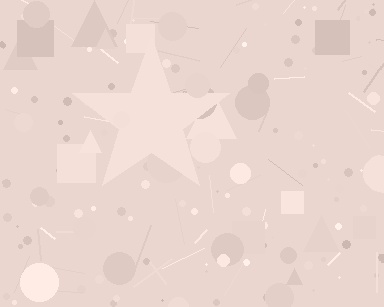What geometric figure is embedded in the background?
A star is embedded in the background.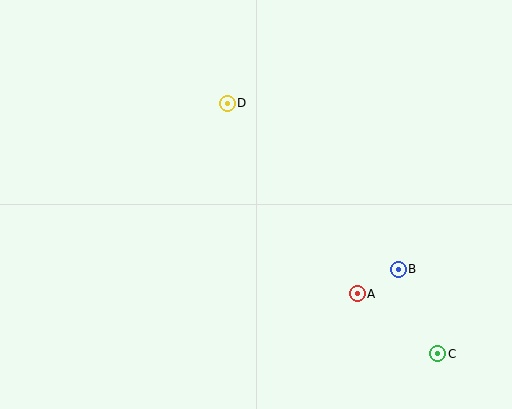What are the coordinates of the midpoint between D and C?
The midpoint between D and C is at (332, 228).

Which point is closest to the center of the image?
Point D at (227, 103) is closest to the center.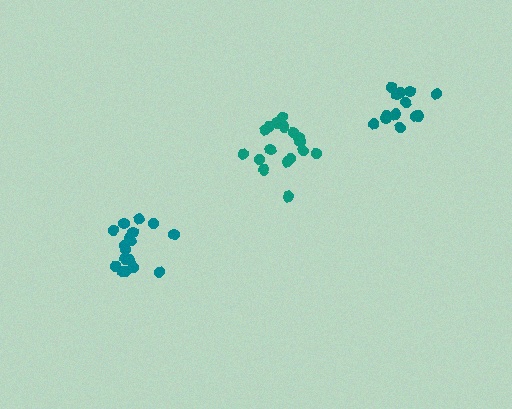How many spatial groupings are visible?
There are 3 spatial groupings.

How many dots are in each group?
Group 1: 13 dots, Group 2: 17 dots, Group 3: 17 dots (47 total).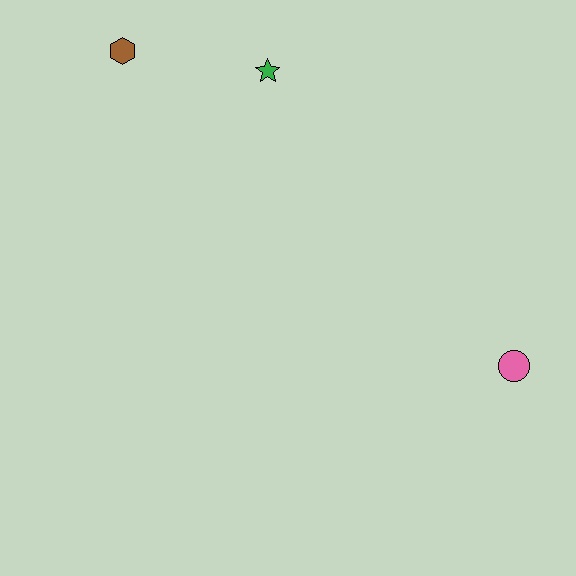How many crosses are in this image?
There are no crosses.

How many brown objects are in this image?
There is 1 brown object.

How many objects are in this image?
There are 3 objects.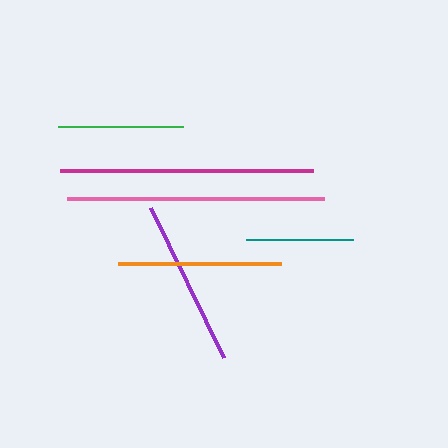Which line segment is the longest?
The pink line is the longest at approximately 257 pixels.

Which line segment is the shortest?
The teal line is the shortest at approximately 108 pixels.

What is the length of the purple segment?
The purple segment is approximately 167 pixels long.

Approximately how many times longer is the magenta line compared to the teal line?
The magenta line is approximately 2.3 times the length of the teal line.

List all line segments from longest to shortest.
From longest to shortest: pink, magenta, purple, orange, green, teal.